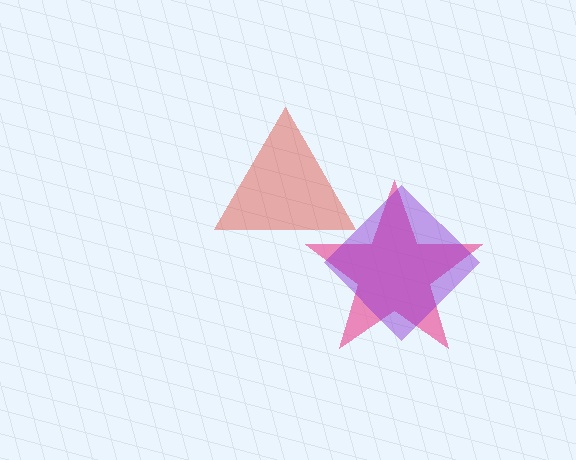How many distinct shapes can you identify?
There are 3 distinct shapes: a red triangle, a pink star, a purple diamond.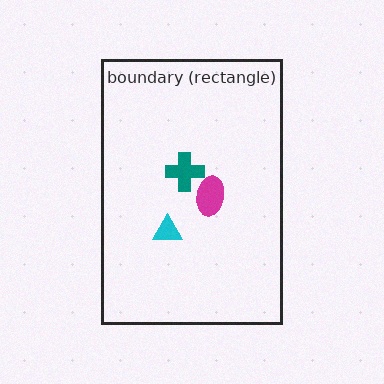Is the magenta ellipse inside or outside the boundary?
Inside.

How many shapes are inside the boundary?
3 inside, 0 outside.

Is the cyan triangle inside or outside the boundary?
Inside.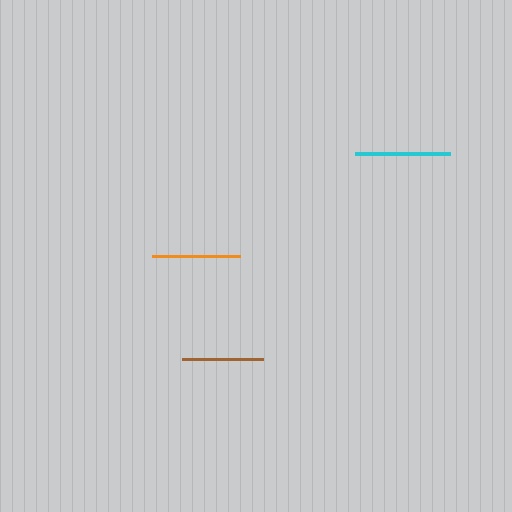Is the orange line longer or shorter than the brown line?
The orange line is longer than the brown line.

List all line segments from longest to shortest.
From longest to shortest: cyan, orange, brown.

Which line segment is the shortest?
The brown line is the shortest at approximately 81 pixels.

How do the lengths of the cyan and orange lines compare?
The cyan and orange lines are approximately the same length.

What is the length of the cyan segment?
The cyan segment is approximately 95 pixels long.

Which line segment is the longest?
The cyan line is the longest at approximately 95 pixels.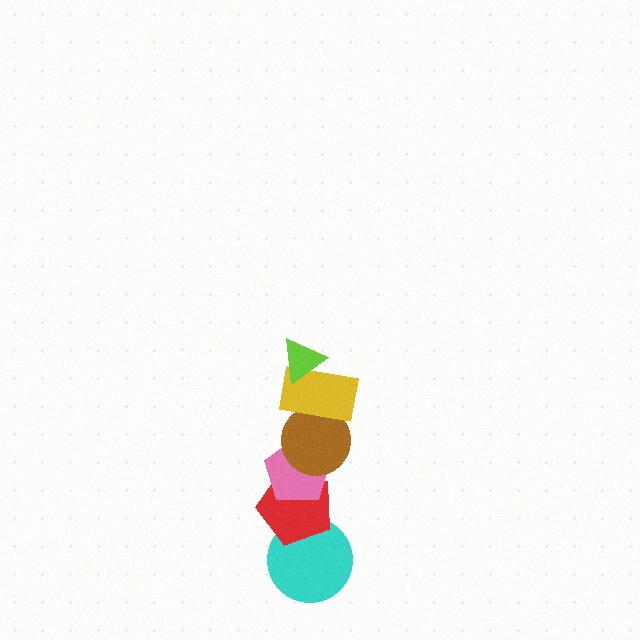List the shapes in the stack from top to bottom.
From top to bottom: the lime triangle, the yellow rectangle, the brown circle, the pink pentagon, the red pentagon, the cyan circle.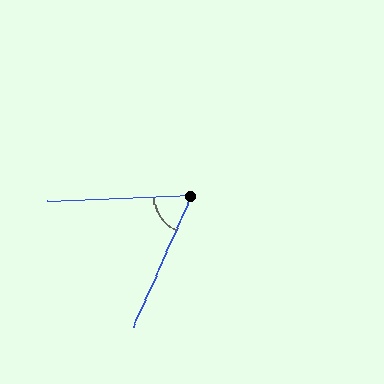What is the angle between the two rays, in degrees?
Approximately 64 degrees.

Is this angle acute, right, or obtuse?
It is acute.